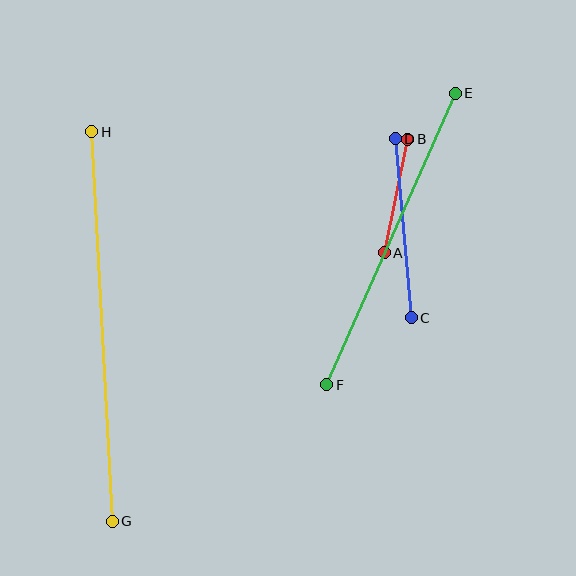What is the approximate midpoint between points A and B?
The midpoint is at approximately (396, 196) pixels.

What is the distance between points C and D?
The distance is approximately 180 pixels.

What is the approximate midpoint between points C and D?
The midpoint is at approximately (403, 228) pixels.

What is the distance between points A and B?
The distance is approximately 116 pixels.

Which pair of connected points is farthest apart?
Points G and H are farthest apart.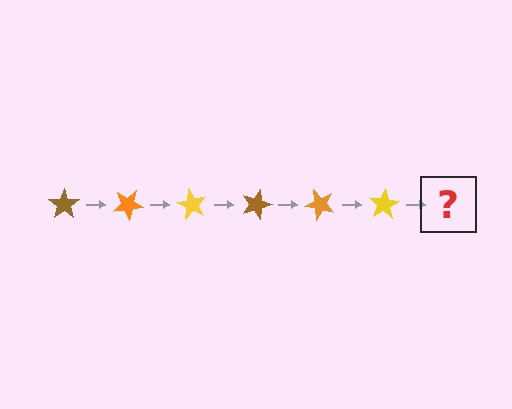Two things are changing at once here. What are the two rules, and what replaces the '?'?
The two rules are that it rotates 30 degrees each step and the color cycles through brown, orange, and yellow. The '?' should be a brown star, rotated 180 degrees from the start.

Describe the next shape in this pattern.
It should be a brown star, rotated 180 degrees from the start.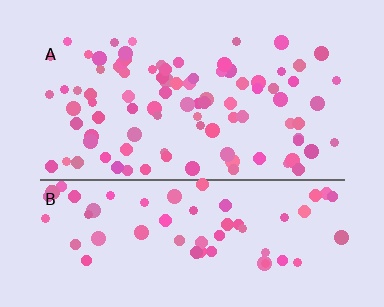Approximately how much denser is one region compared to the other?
Approximately 1.4× — region A over region B.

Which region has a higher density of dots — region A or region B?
A (the top).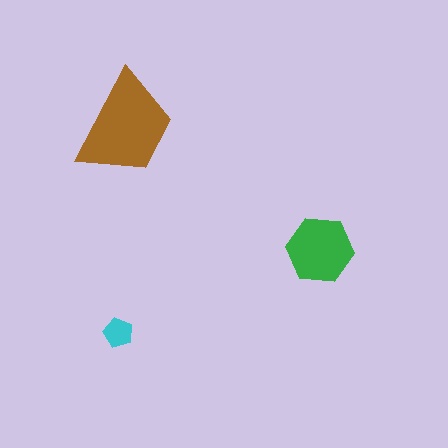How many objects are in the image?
There are 3 objects in the image.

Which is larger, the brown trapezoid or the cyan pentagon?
The brown trapezoid.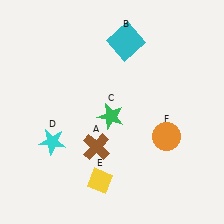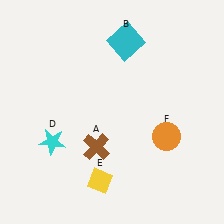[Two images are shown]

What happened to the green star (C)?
The green star (C) was removed in Image 2. It was in the bottom-left area of Image 1.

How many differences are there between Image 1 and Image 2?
There is 1 difference between the two images.